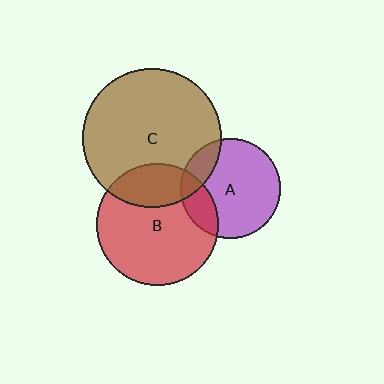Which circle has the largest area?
Circle C (brown).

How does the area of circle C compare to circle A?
Approximately 1.9 times.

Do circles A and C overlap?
Yes.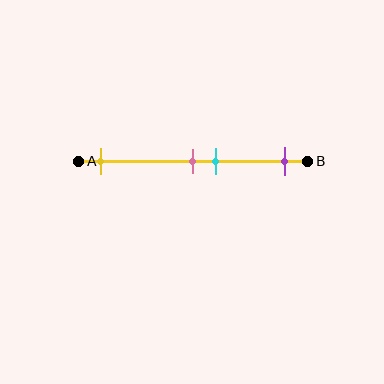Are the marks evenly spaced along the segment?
No, the marks are not evenly spaced.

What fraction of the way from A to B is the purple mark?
The purple mark is approximately 90% (0.9) of the way from A to B.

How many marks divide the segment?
There are 4 marks dividing the segment.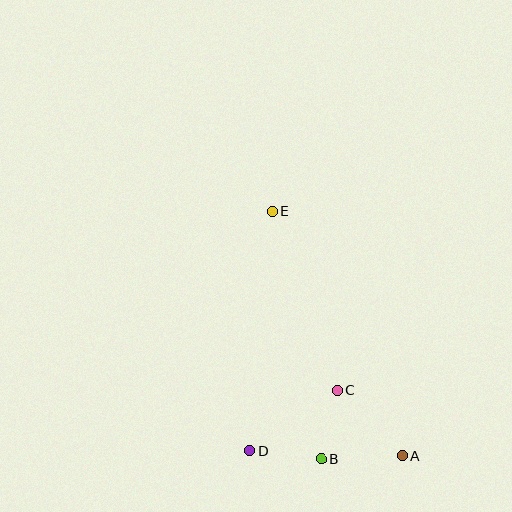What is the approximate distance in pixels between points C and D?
The distance between C and D is approximately 107 pixels.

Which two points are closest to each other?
Points B and C are closest to each other.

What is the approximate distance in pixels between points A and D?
The distance between A and D is approximately 153 pixels.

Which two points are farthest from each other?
Points A and E are farthest from each other.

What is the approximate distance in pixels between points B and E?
The distance between B and E is approximately 252 pixels.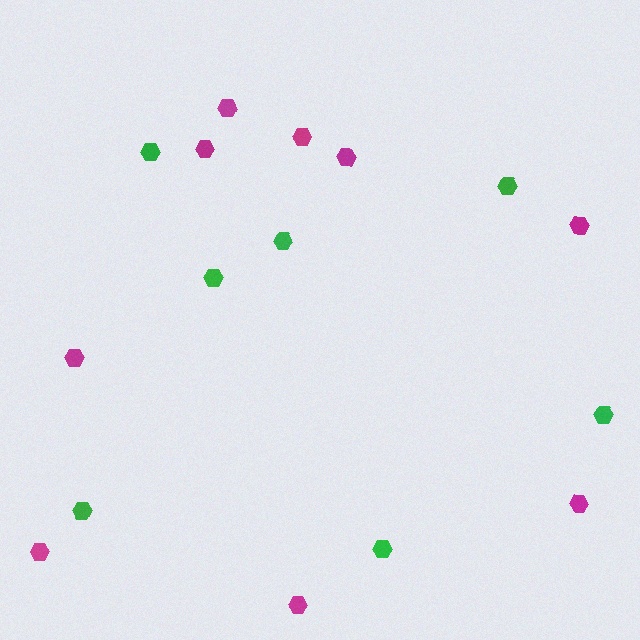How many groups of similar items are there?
There are 2 groups: one group of green hexagons (7) and one group of magenta hexagons (9).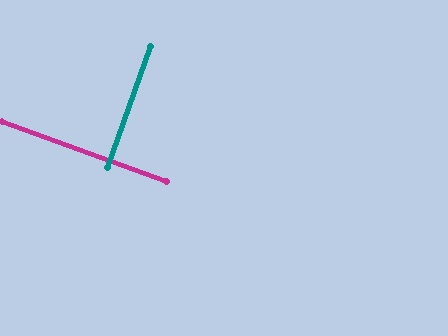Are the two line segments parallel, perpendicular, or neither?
Perpendicular — they meet at approximately 90°.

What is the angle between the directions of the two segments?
Approximately 90 degrees.